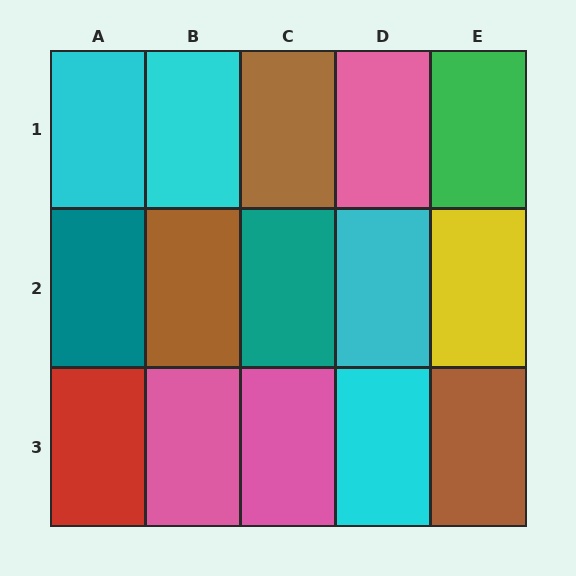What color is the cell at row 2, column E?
Yellow.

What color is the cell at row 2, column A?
Teal.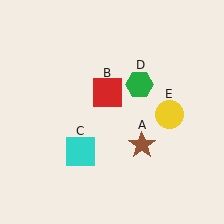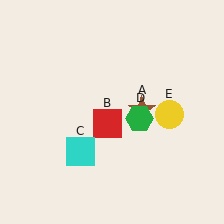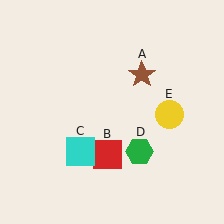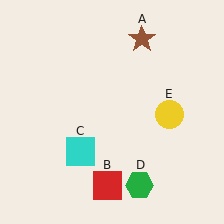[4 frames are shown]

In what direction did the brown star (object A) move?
The brown star (object A) moved up.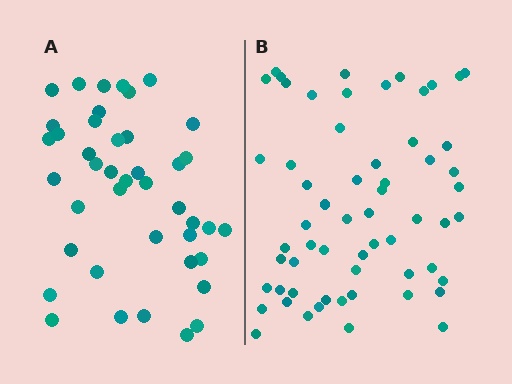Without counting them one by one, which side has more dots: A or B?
Region B (the right region) has more dots.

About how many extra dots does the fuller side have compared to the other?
Region B has approximately 20 more dots than region A.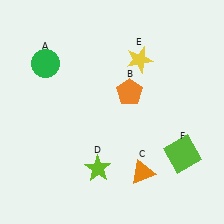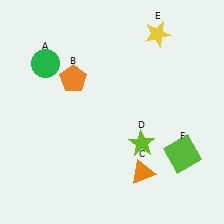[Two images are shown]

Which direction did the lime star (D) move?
The lime star (D) moved right.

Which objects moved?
The objects that moved are: the orange pentagon (B), the lime star (D), the yellow star (E).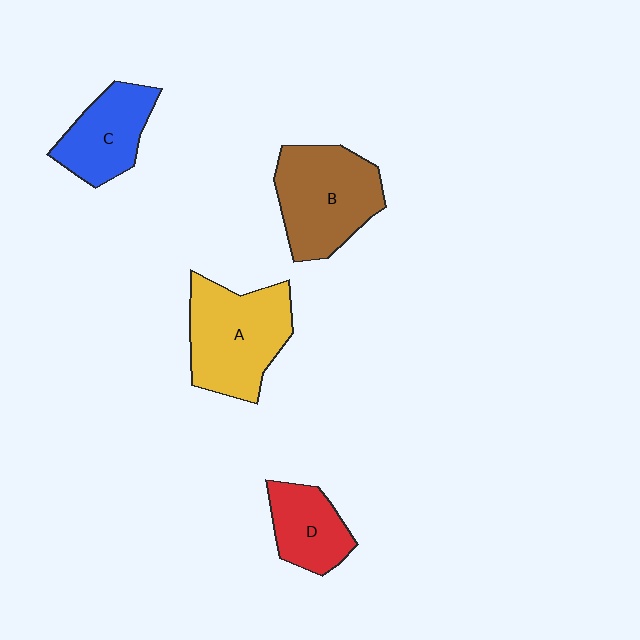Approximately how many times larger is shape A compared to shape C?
Approximately 1.5 times.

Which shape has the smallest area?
Shape D (red).